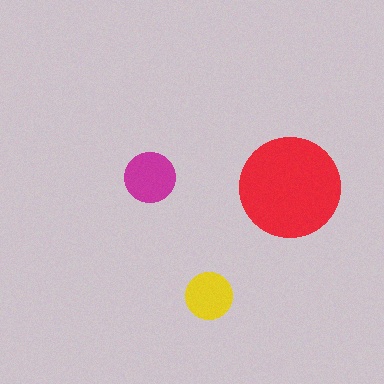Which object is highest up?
The magenta circle is topmost.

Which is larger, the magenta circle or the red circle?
The red one.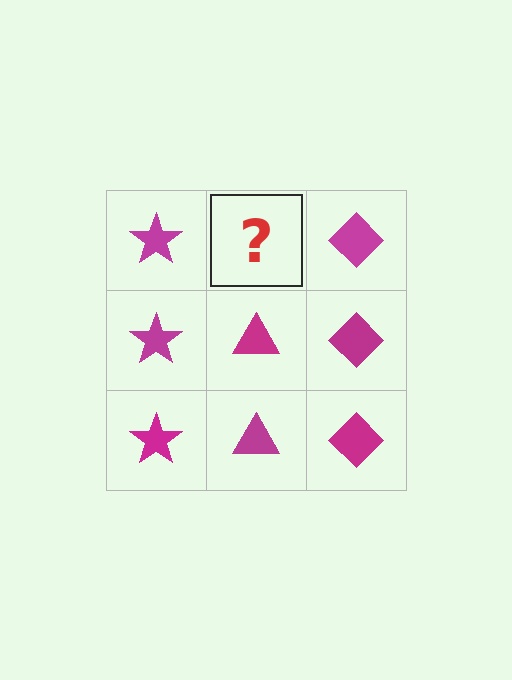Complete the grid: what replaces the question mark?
The question mark should be replaced with a magenta triangle.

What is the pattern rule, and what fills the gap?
The rule is that each column has a consistent shape. The gap should be filled with a magenta triangle.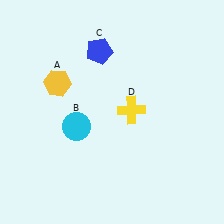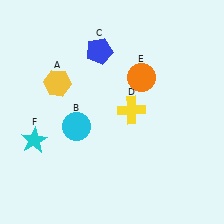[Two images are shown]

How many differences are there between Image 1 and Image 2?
There are 2 differences between the two images.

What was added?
An orange circle (E), a cyan star (F) were added in Image 2.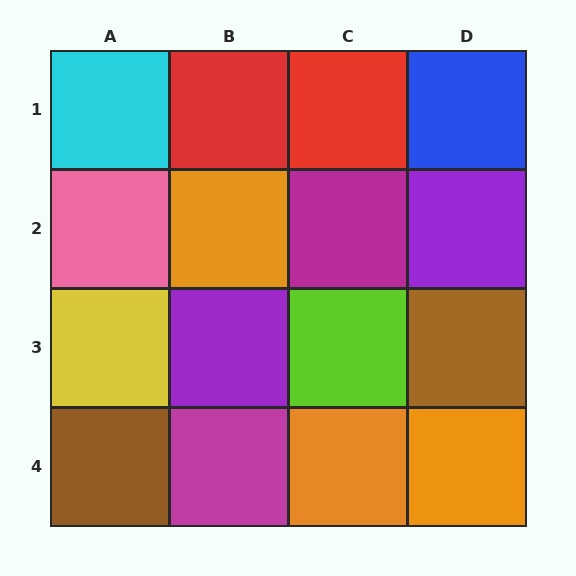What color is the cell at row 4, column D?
Orange.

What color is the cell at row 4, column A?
Brown.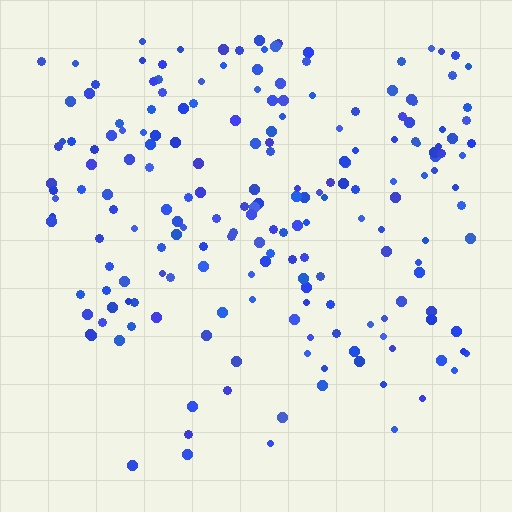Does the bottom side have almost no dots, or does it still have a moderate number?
Still a moderate number, just noticeably fewer than the top.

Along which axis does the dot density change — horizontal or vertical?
Vertical.